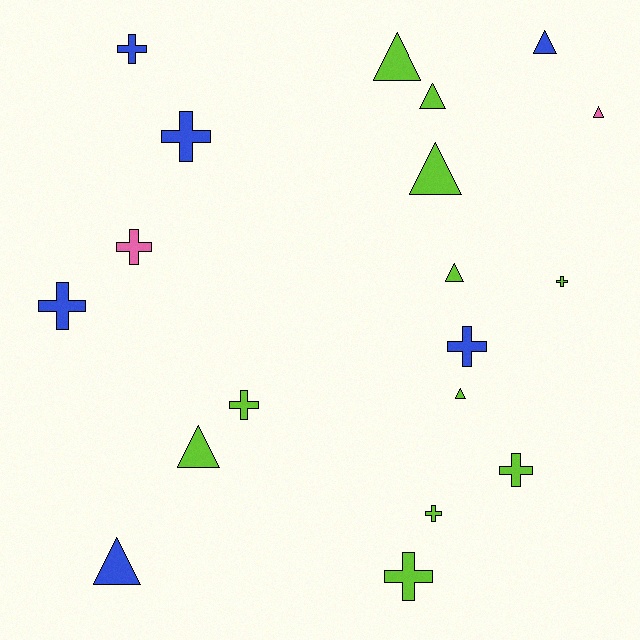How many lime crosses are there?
There are 5 lime crosses.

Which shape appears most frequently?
Cross, with 10 objects.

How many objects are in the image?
There are 19 objects.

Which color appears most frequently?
Lime, with 11 objects.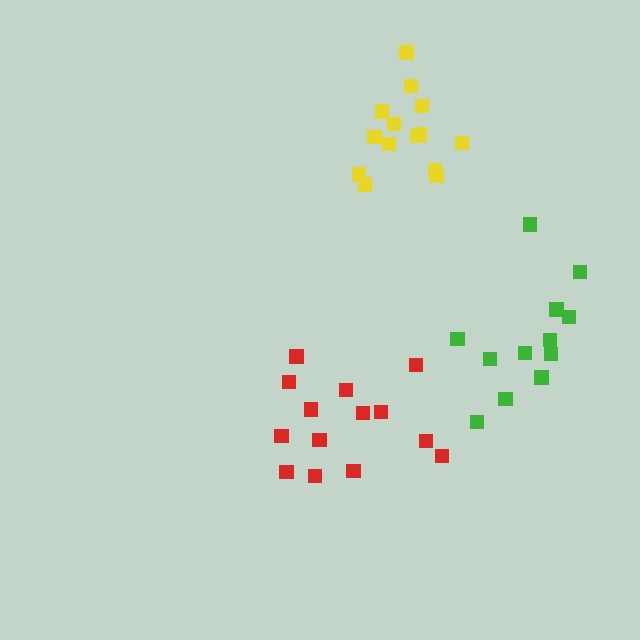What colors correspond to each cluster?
The clusters are colored: green, red, yellow.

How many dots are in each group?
Group 1: 12 dots, Group 2: 14 dots, Group 3: 14 dots (40 total).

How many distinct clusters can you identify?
There are 3 distinct clusters.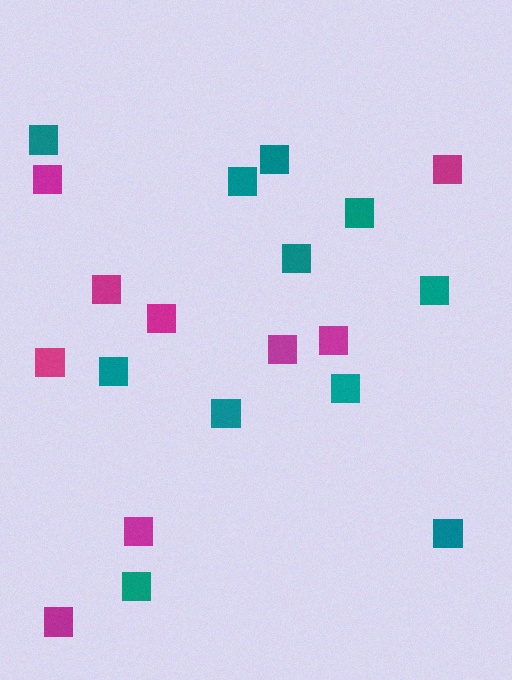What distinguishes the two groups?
There are 2 groups: one group of teal squares (11) and one group of magenta squares (9).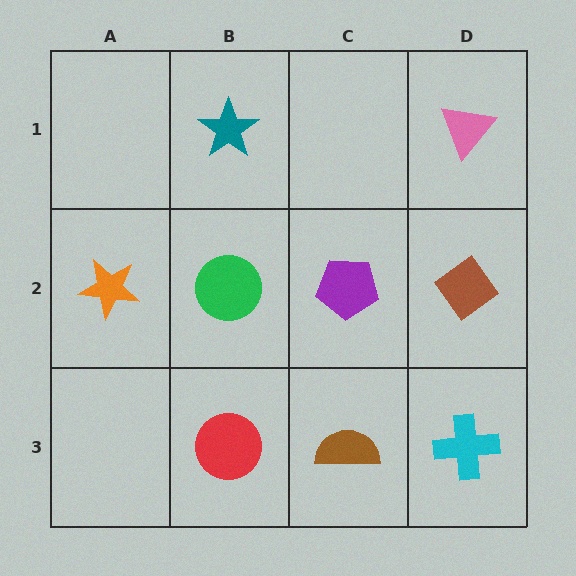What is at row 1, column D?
A pink triangle.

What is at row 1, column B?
A teal star.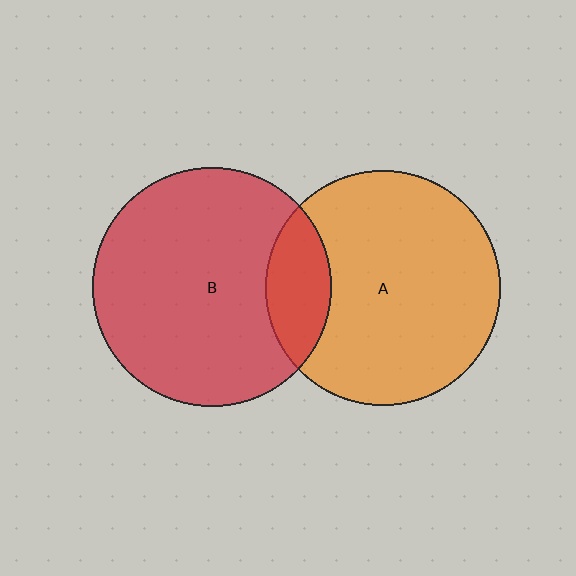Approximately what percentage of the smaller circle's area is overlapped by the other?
Approximately 15%.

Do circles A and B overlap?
Yes.